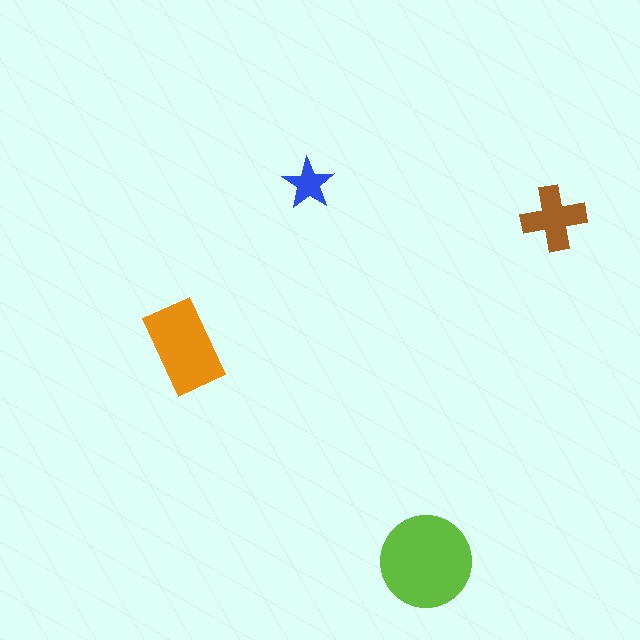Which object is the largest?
The lime circle.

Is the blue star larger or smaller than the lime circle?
Smaller.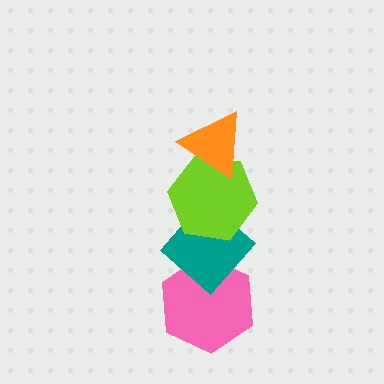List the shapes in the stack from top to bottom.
From top to bottom: the orange triangle, the lime hexagon, the teal diamond, the pink hexagon.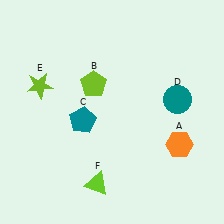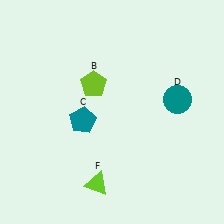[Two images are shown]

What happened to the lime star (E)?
The lime star (E) was removed in Image 2. It was in the top-left area of Image 1.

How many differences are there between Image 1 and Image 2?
There are 2 differences between the two images.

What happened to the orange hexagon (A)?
The orange hexagon (A) was removed in Image 2. It was in the bottom-right area of Image 1.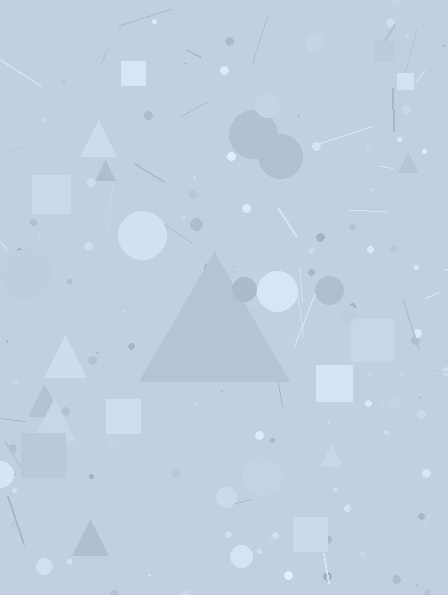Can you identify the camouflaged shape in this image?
The camouflaged shape is a triangle.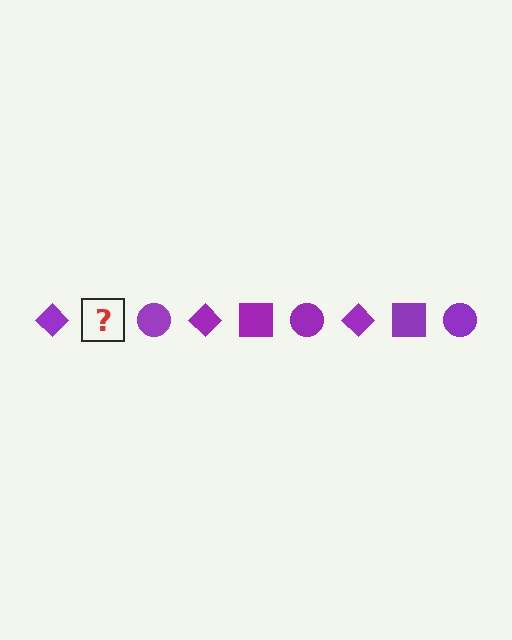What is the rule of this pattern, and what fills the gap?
The rule is that the pattern cycles through diamond, square, circle shapes in purple. The gap should be filled with a purple square.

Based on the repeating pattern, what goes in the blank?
The blank should be a purple square.